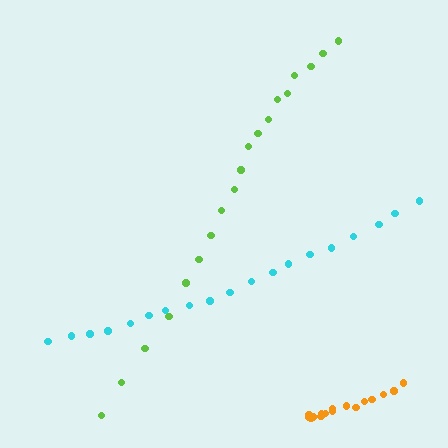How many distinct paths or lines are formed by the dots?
There are 3 distinct paths.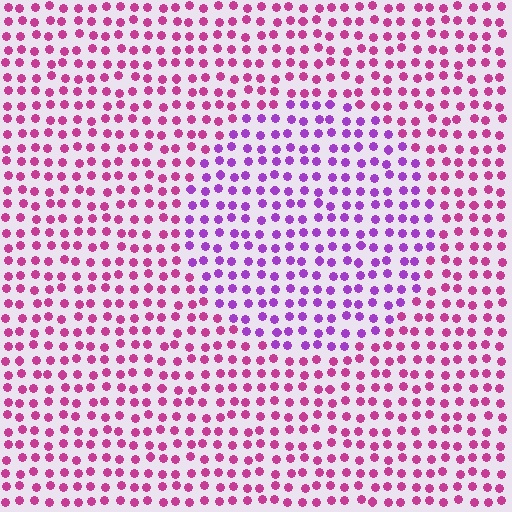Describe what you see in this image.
The image is filled with small magenta elements in a uniform arrangement. A circle-shaped region is visible where the elements are tinted to a slightly different hue, forming a subtle color boundary.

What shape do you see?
I see a circle.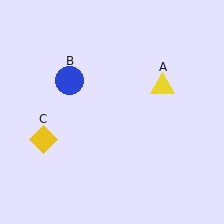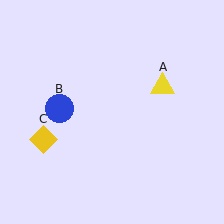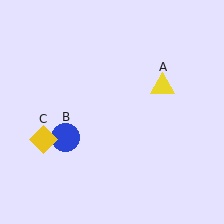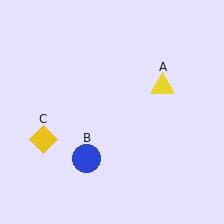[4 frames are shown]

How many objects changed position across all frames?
1 object changed position: blue circle (object B).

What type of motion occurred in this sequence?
The blue circle (object B) rotated counterclockwise around the center of the scene.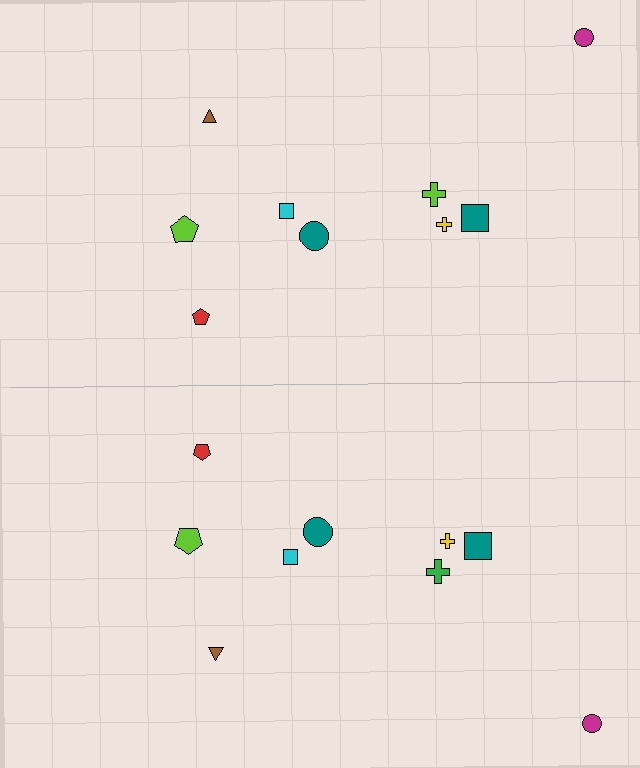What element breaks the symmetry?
The green cross on the bottom side breaks the symmetry — its mirror counterpart is lime.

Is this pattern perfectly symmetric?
No, the pattern is not perfectly symmetric. The green cross on the bottom side breaks the symmetry — its mirror counterpart is lime.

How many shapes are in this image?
There are 18 shapes in this image.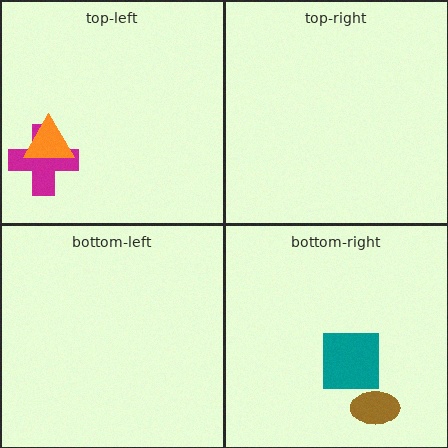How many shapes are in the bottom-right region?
2.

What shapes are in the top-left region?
The magenta cross, the orange triangle.